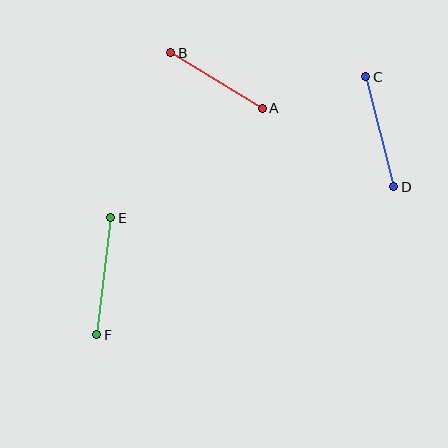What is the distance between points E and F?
The distance is approximately 118 pixels.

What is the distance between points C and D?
The distance is approximately 113 pixels.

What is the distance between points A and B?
The distance is approximately 107 pixels.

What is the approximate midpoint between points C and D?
The midpoint is at approximately (380, 132) pixels.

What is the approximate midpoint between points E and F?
The midpoint is at approximately (104, 276) pixels.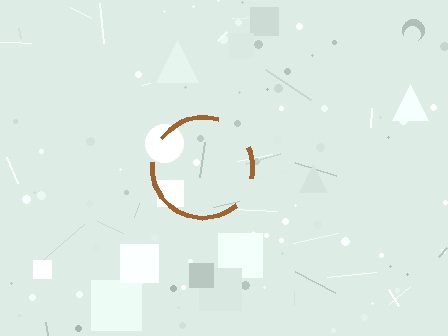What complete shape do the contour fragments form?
The contour fragments form a circle.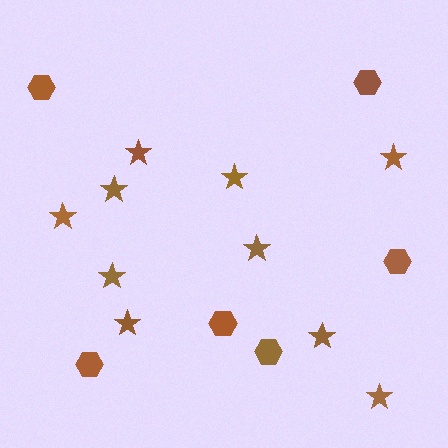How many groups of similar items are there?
There are 2 groups: one group of hexagons (6) and one group of stars (10).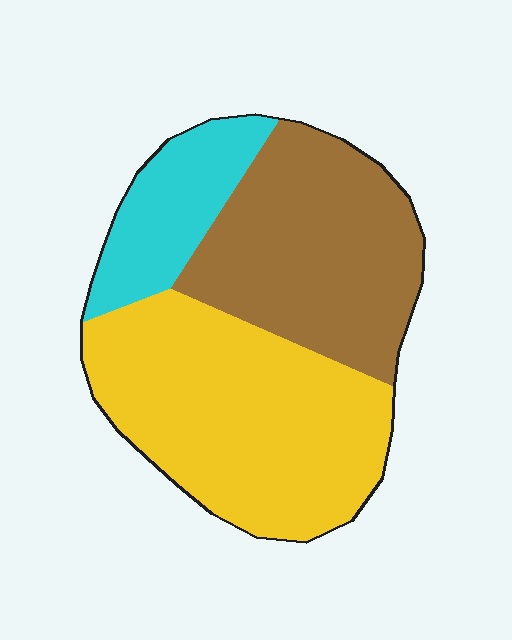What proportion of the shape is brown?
Brown takes up about three eighths (3/8) of the shape.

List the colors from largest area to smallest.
From largest to smallest: yellow, brown, cyan.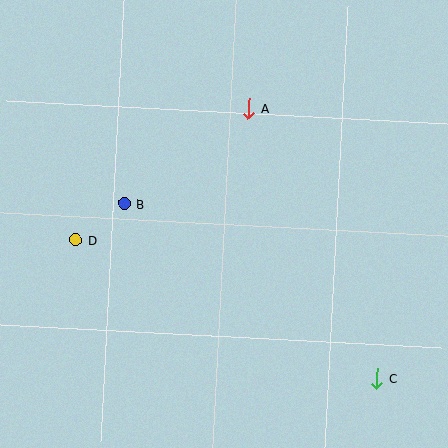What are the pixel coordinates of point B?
Point B is at (124, 203).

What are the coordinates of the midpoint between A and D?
The midpoint between A and D is at (162, 174).